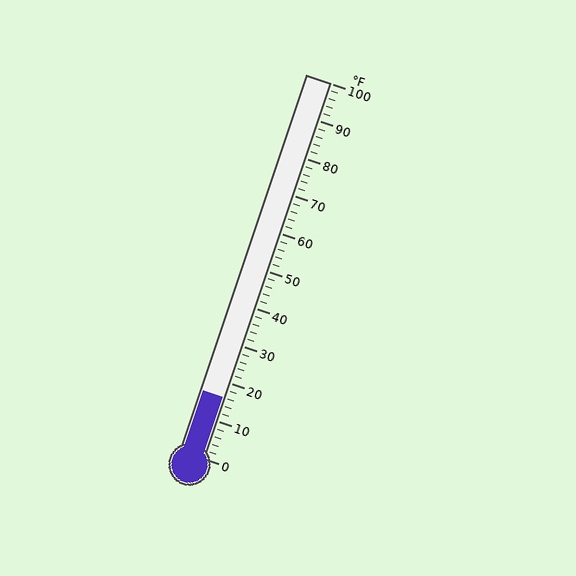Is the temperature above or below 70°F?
The temperature is below 70°F.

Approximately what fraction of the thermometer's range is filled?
The thermometer is filled to approximately 15% of its range.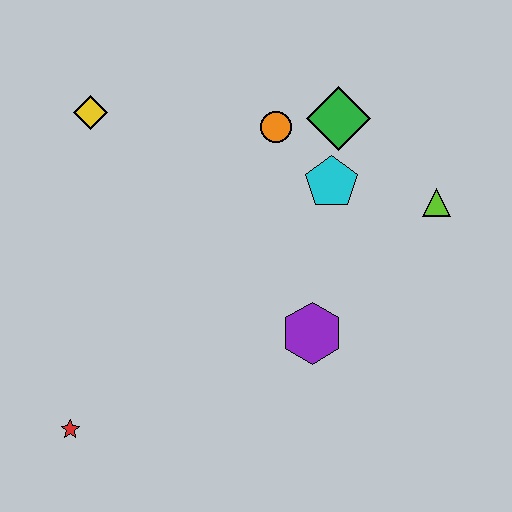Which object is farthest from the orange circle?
The red star is farthest from the orange circle.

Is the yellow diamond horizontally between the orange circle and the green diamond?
No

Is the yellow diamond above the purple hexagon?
Yes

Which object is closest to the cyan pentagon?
The green diamond is closest to the cyan pentagon.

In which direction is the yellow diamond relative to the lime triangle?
The yellow diamond is to the left of the lime triangle.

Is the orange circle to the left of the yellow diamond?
No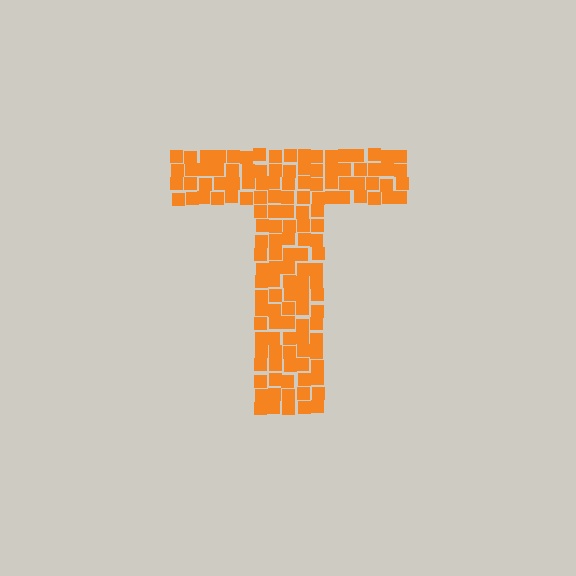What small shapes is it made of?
It is made of small squares.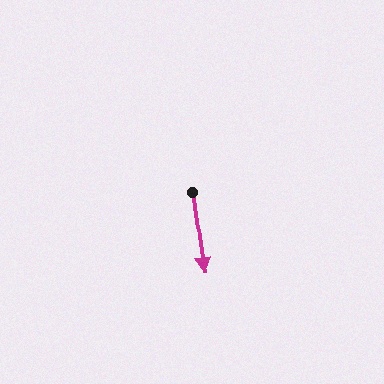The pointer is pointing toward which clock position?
Roughly 6 o'clock.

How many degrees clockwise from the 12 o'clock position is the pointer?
Approximately 172 degrees.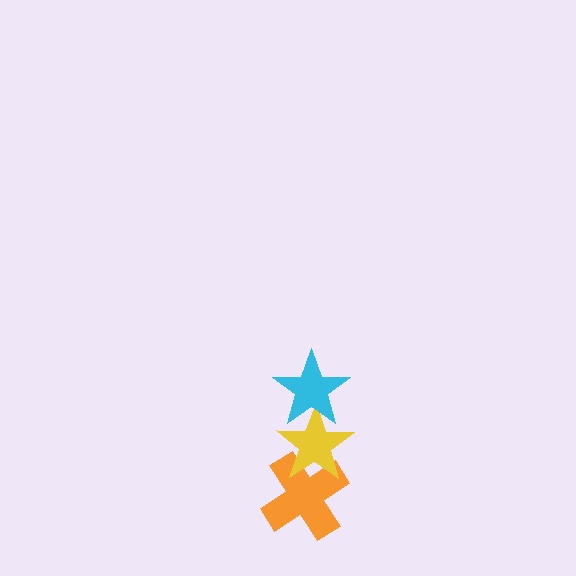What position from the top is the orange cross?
The orange cross is 3rd from the top.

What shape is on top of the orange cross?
The yellow star is on top of the orange cross.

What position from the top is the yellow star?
The yellow star is 2nd from the top.